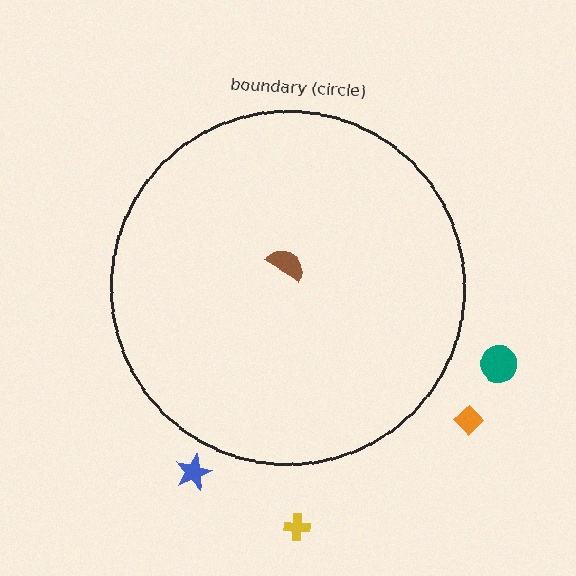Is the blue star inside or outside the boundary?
Outside.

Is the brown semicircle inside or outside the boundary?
Inside.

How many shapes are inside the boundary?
1 inside, 4 outside.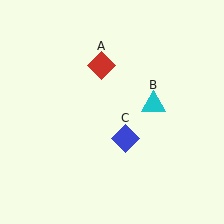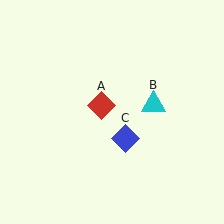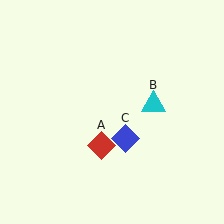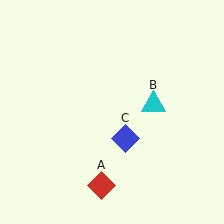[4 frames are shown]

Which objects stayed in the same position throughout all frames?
Cyan triangle (object B) and blue diamond (object C) remained stationary.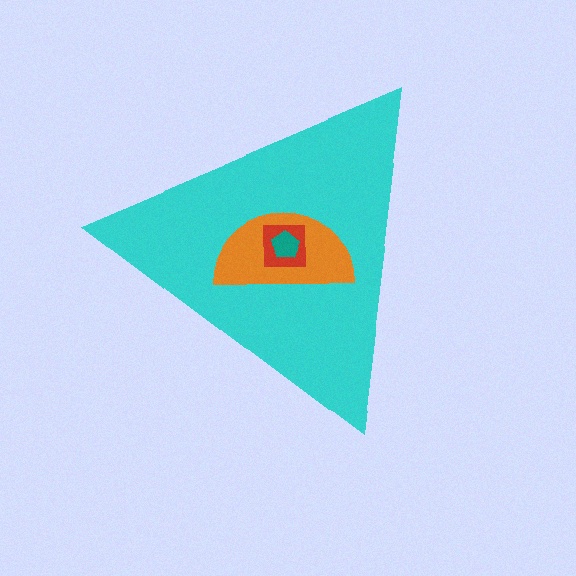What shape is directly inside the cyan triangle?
The orange semicircle.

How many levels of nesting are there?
4.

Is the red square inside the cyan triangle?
Yes.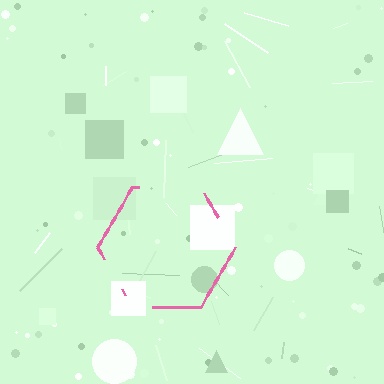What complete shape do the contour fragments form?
The contour fragments form a hexagon.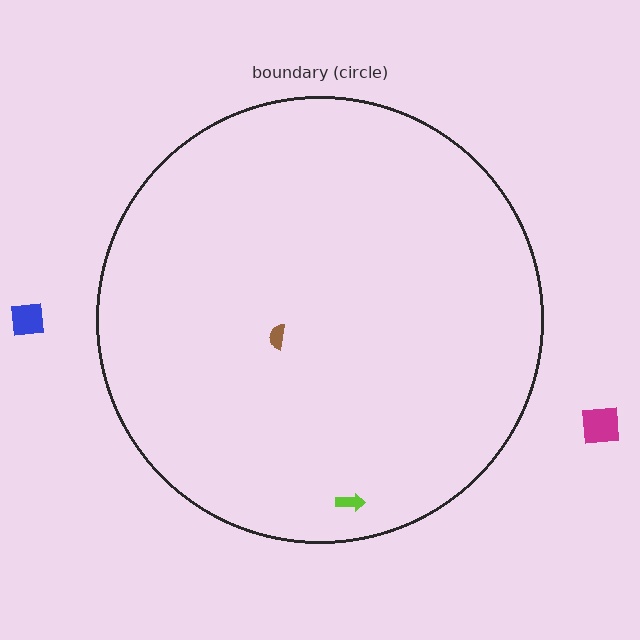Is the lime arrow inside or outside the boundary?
Inside.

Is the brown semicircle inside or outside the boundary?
Inside.